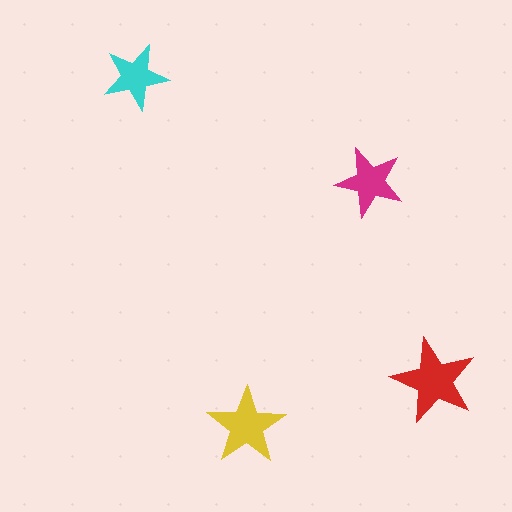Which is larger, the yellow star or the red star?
The red one.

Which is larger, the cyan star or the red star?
The red one.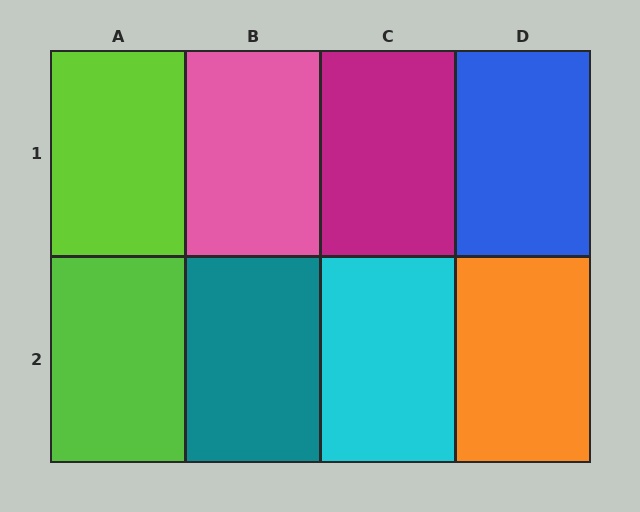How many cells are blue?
1 cell is blue.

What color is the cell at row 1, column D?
Blue.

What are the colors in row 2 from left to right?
Lime, teal, cyan, orange.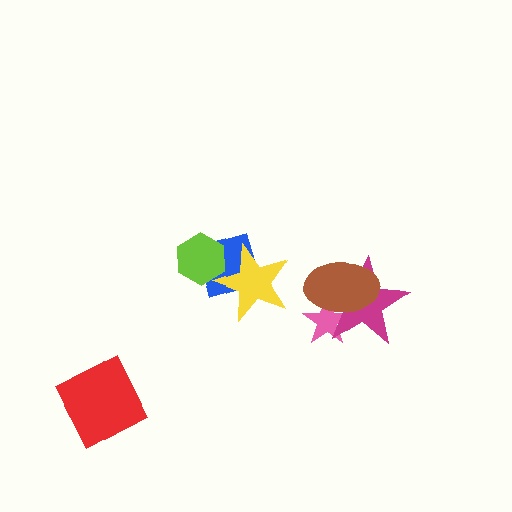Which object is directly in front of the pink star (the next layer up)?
The magenta star is directly in front of the pink star.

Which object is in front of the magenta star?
The brown ellipse is in front of the magenta star.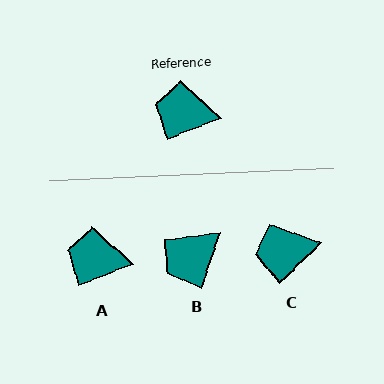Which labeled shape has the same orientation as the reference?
A.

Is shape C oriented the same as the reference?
No, it is off by about 22 degrees.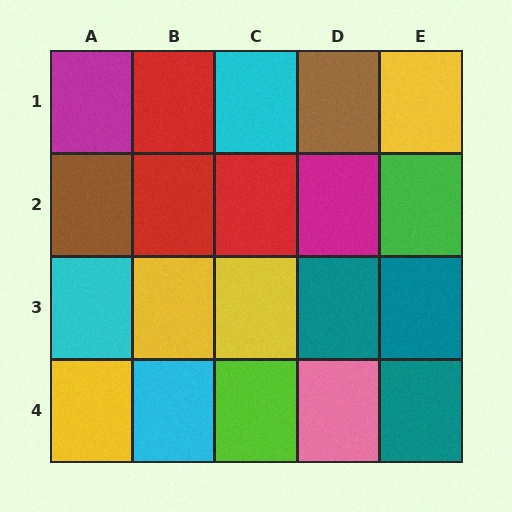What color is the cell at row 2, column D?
Magenta.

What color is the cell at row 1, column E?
Yellow.